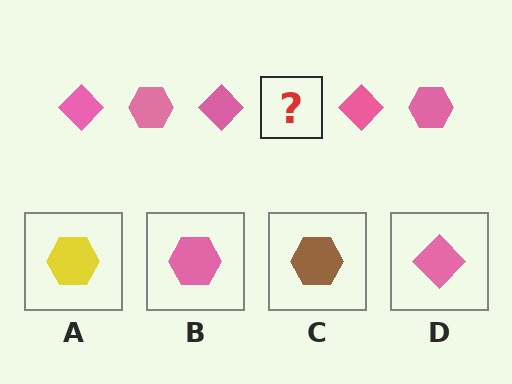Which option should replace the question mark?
Option B.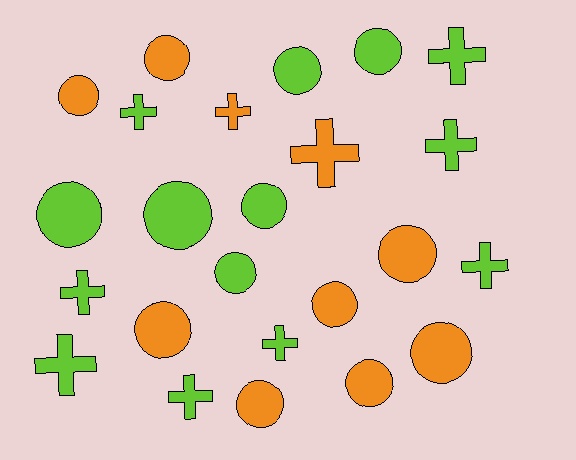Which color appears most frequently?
Lime, with 14 objects.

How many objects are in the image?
There are 24 objects.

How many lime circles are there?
There are 6 lime circles.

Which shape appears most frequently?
Circle, with 14 objects.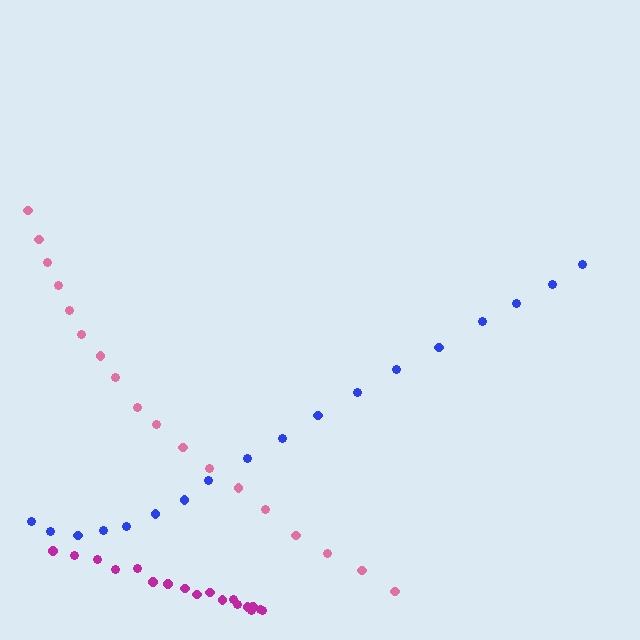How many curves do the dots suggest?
There are 3 distinct paths.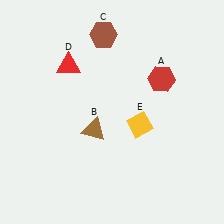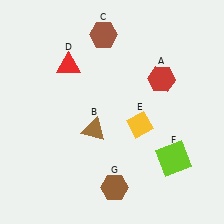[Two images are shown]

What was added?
A lime square (F), a brown hexagon (G) were added in Image 2.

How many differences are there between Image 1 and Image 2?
There are 2 differences between the two images.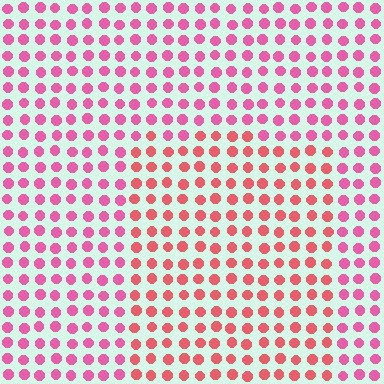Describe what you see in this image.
The image is filled with small pink elements in a uniform arrangement. A rectangle-shaped region is visible where the elements are tinted to a slightly different hue, forming a subtle color boundary.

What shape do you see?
I see a rectangle.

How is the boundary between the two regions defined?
The boundary is defined purely by a slight shift in hue (about 28 degrees). Spacing, size, and orientation are identical on both sides.